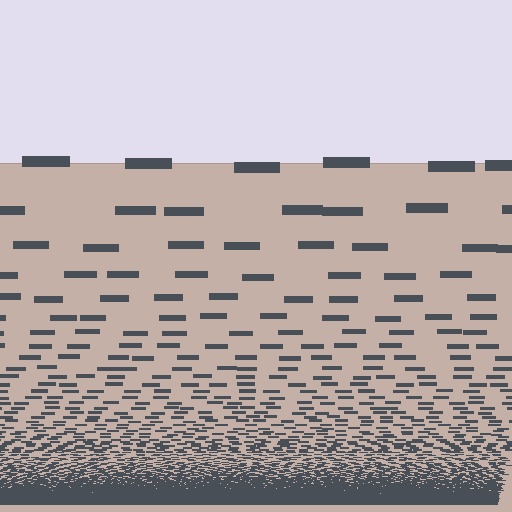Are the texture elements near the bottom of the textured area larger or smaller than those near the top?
Smaller. The gradient is inverted — elements near the bottom are smaller and denser.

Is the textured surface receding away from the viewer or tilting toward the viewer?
The surface appears to tilt toward the viewer. Texture elements get larger and sparser toward the top.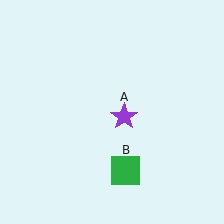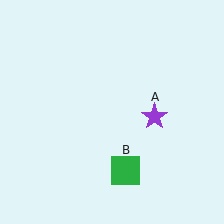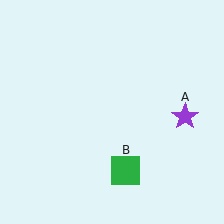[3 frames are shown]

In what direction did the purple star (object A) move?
The purple star (object A) moved right.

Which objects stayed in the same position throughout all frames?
Green square (object B) remained stationary.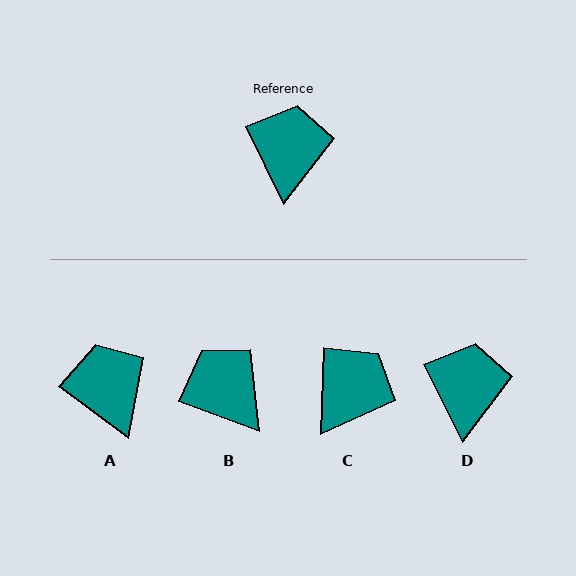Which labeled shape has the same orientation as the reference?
D.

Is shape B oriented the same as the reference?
No, it is off by about 44 degrees.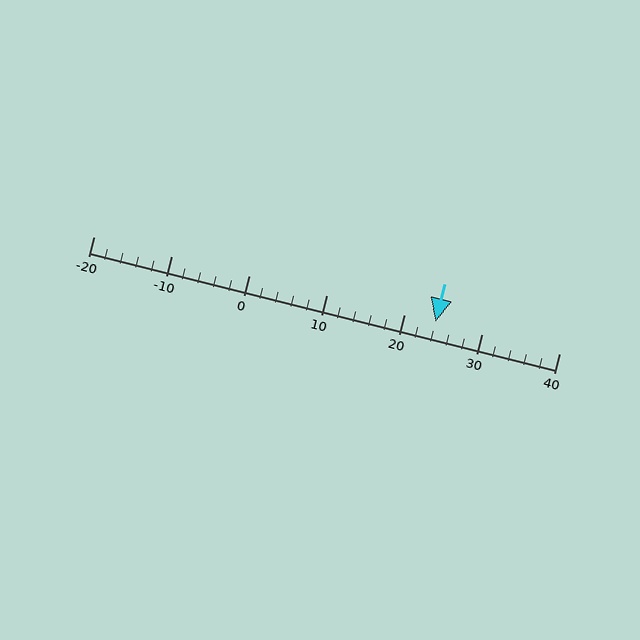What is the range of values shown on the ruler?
The ruler shows values from -20 to 40.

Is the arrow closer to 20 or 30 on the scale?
The arrow is closer to 20.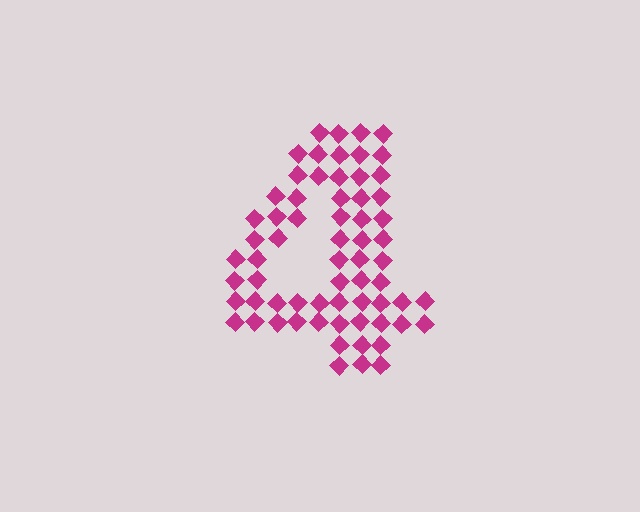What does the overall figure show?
The overall figure shows the digit 4.